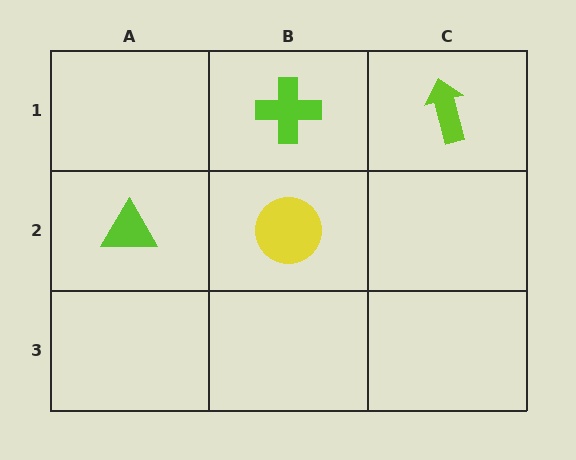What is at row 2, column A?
A lime triangle.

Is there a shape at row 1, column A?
No, that cell is empty.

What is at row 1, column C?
A lime arrow.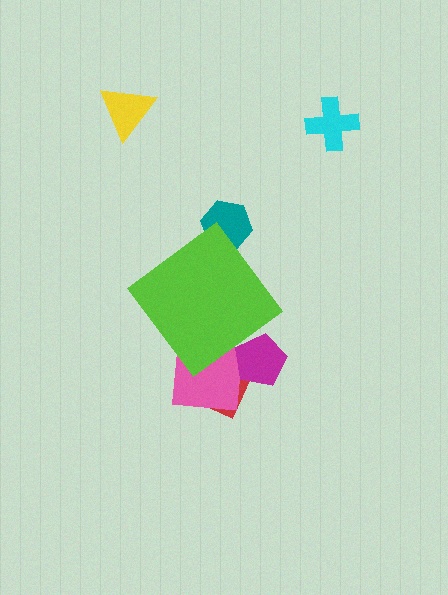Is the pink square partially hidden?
Yes, the pink square is partially hidden behind the lime diamond.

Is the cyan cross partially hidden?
No, the cyan cross is fully visible.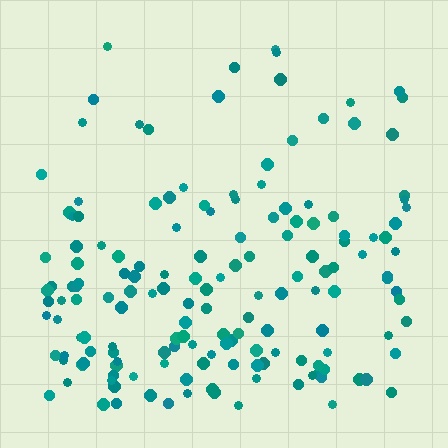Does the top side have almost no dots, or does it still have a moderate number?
Still a moderate number, just noticeably fewer than the bottom.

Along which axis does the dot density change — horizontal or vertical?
Vertical.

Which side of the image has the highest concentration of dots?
The bottom.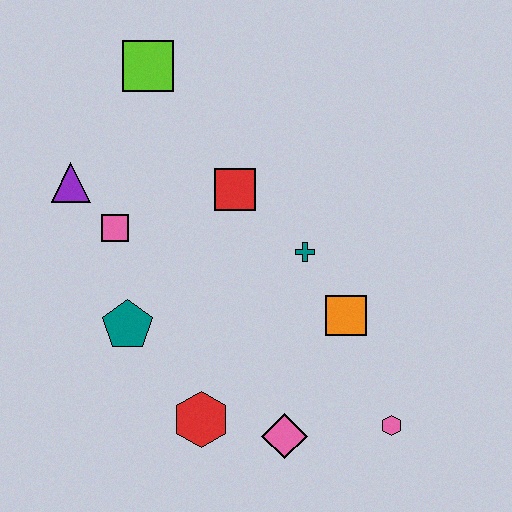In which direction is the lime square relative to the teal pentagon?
The lime square is above the teal pentagon.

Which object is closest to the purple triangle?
The pink square is closest to the purple triangle.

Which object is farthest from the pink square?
The pink hexagon is farthest from the pink square.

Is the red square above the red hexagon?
Yes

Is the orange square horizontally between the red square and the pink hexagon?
Yes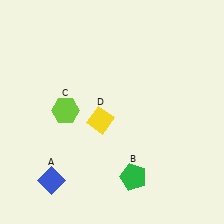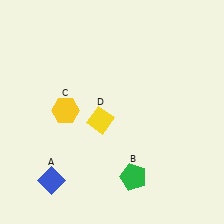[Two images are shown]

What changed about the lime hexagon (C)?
In Image 1, C is lime. In Image 2, it changed to yellow.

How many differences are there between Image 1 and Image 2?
There is 1 difference between the two images.